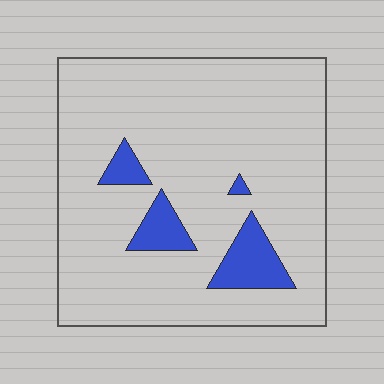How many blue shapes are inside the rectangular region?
4.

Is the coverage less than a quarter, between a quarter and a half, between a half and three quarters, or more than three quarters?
Less than a quarter.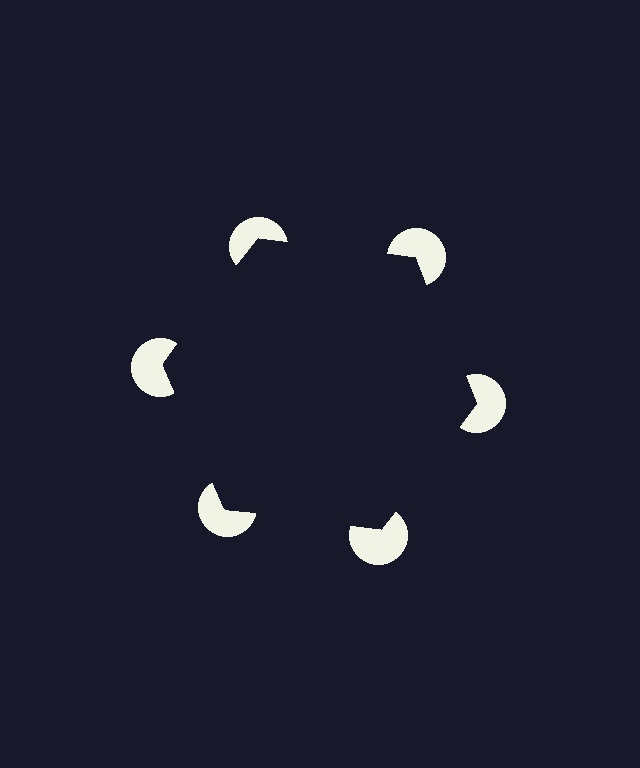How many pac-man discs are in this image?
There are 6 — one at each vertex of the illusory hexagon.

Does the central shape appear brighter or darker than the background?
It typically appears slightly darker than the background, even though no actual brightness change is drawn.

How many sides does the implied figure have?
6 sides.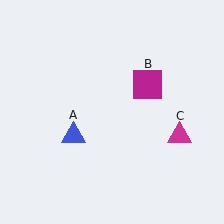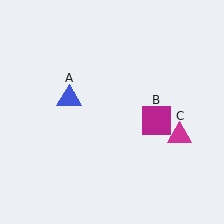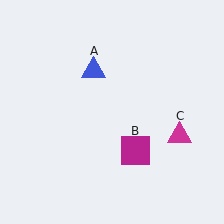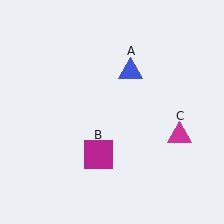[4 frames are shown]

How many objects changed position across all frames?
2 objects changed position: blue triangle (object A), magenta square (object B).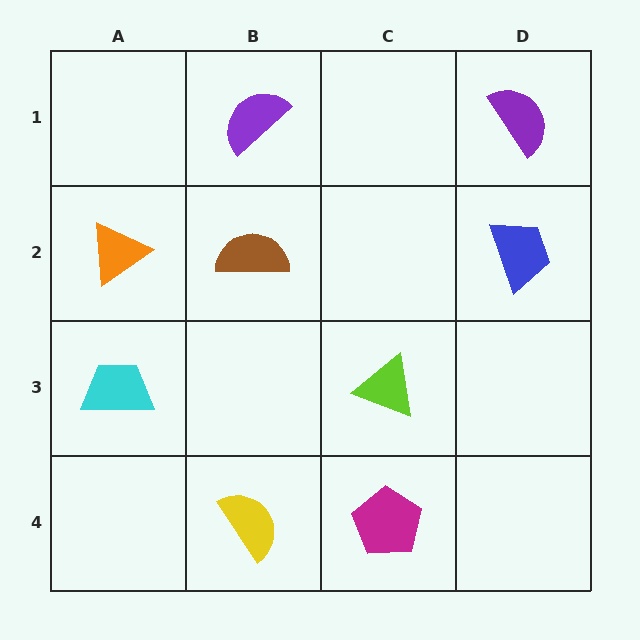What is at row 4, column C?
A magenta pentagon.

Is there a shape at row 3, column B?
No, that cell is empty.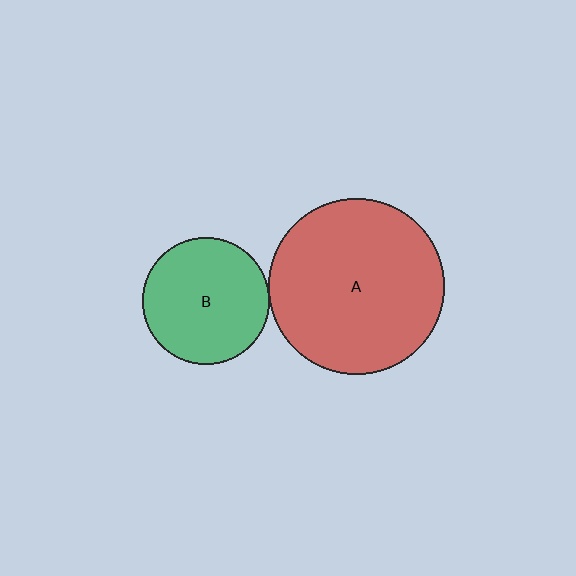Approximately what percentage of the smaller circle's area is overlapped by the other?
Approximately 5%.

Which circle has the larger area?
Circle A (red).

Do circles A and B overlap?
Yes.